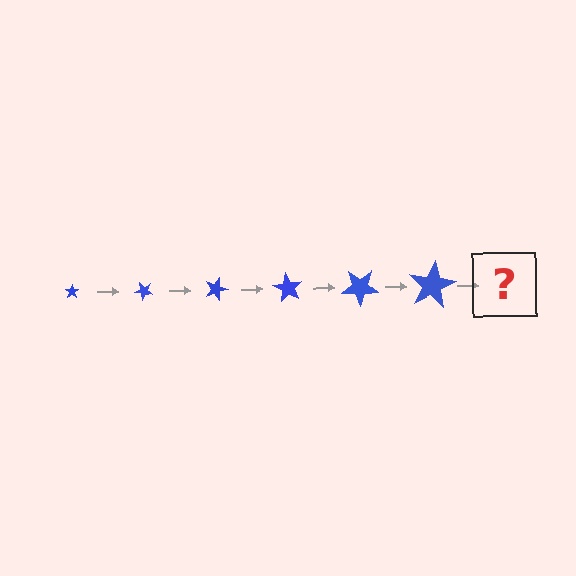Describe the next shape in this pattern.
It should be a star, larger than the previous one and rotated 270 degrees from the start.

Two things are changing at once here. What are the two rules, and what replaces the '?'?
The two rules are that the star grows larger each step and it rotates 45 degrees each step. The '?' should be a star, larger than the previous one and rotated 270 degrees from the start.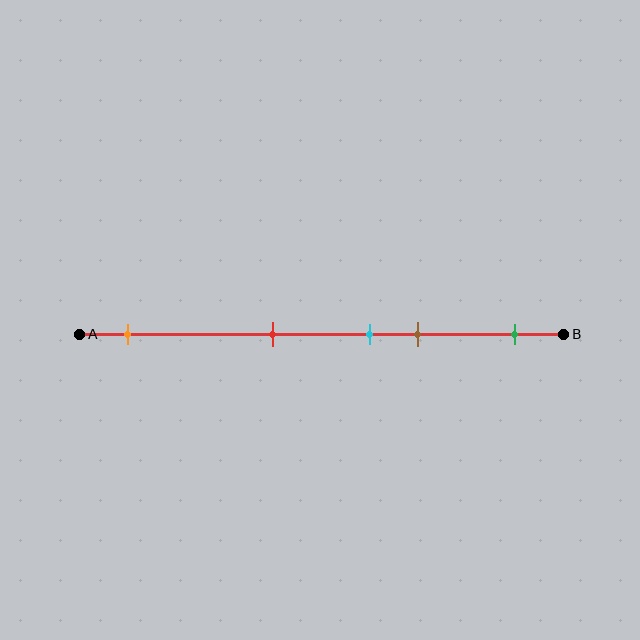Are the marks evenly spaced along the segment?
No, the marks are not evenly spaced.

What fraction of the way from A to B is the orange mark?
The orange mark is approximately 10% (0.1) of the way from A to B.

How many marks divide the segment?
There are 5 marks dividing the segment.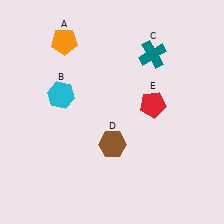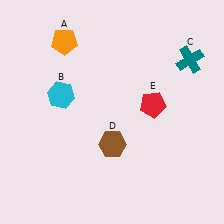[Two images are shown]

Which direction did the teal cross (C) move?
The teal cross (C) moved right.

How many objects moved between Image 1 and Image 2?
1 object moved between the two images.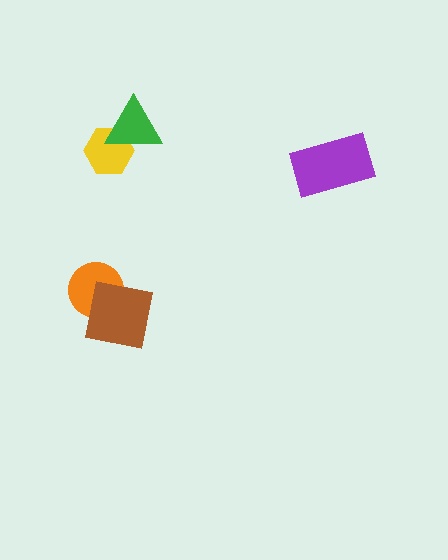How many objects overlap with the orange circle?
1 object overlaps with the orange circle.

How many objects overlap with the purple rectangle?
0 objects overlap with the purple rectangle.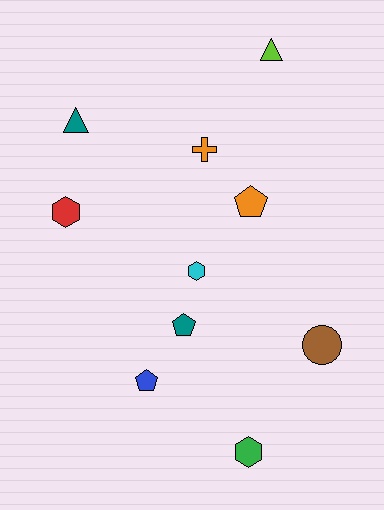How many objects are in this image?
There are 10 objects.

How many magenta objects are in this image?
There are no magenta objects.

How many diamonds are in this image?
There are no diamonds.